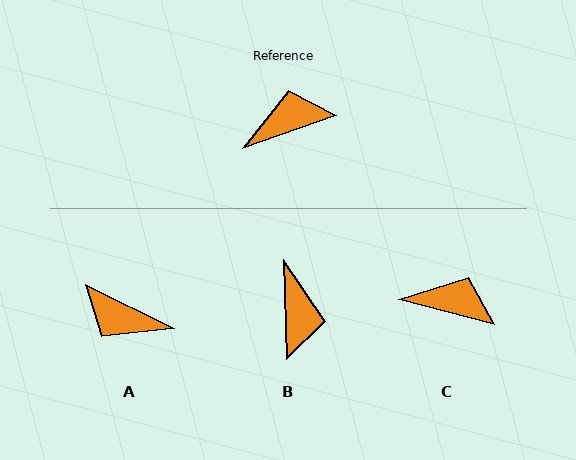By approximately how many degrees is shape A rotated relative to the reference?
Approximately 134 degrees counter-clockwise.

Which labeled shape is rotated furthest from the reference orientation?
A, about 134 degrees away.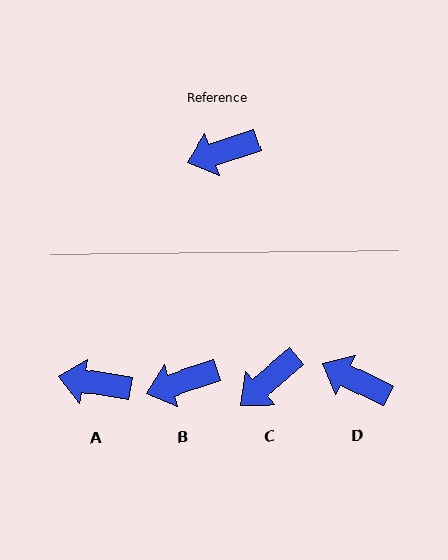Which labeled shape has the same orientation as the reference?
B.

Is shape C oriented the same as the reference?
No, it is off by about 22 degrees.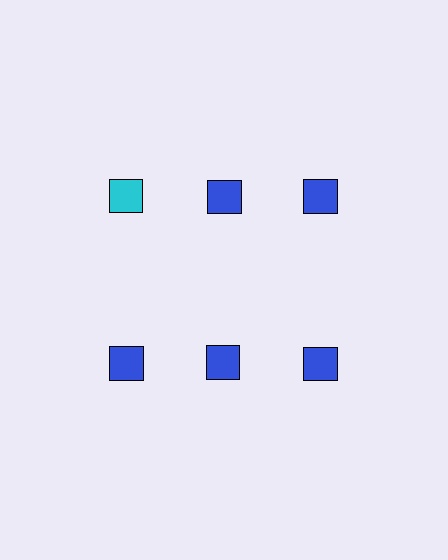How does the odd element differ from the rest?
It has a different color: cyan instead of blue.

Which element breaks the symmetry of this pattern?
The cyan square in the top row, leftmost column breaks the symmetry. All other shapes are blue squares.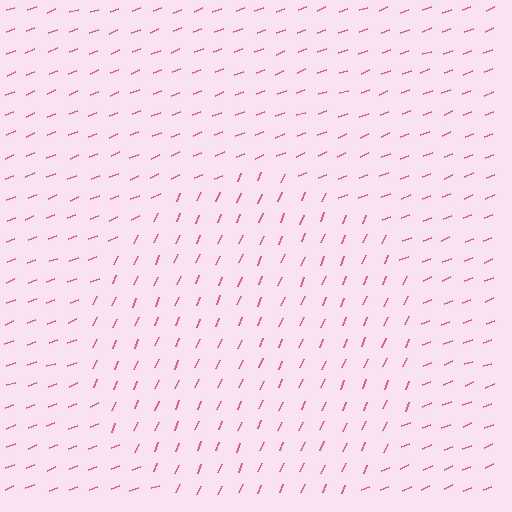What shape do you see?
I see a circle.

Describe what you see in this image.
The image is filled with small pink line segments. A circle region in the image has lines oriented differently from the surrounding lines, creating a visible texture boundary.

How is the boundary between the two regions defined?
The boundary is defined purely by a change in line orientation (approximately 45 degrees difference). All lines are the same color and thickness.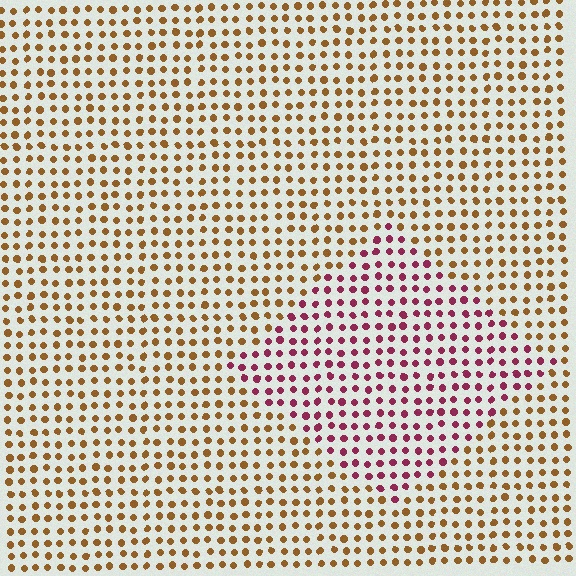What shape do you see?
I see a diamond.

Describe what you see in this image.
The image is filled with small brown elements in a uniform arrangement. A diamond-shaped region is visible where the elements are tinted to a slightly different hue, forming a subtle color boundary.